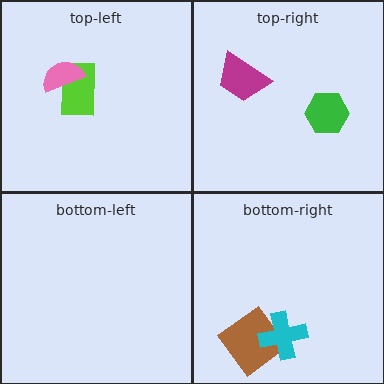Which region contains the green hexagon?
The top-right region.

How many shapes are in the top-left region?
2.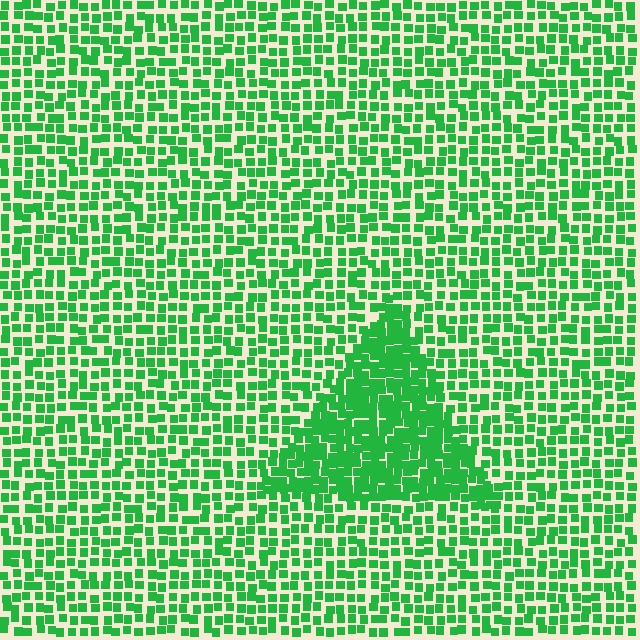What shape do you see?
I see a triangle.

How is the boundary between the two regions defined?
The boundary is defined by a change in element density (approximately 1.8x ratio). All elements are the same color, size, and shape.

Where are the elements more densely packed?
The elements are more densely packed inside the triangle boundary.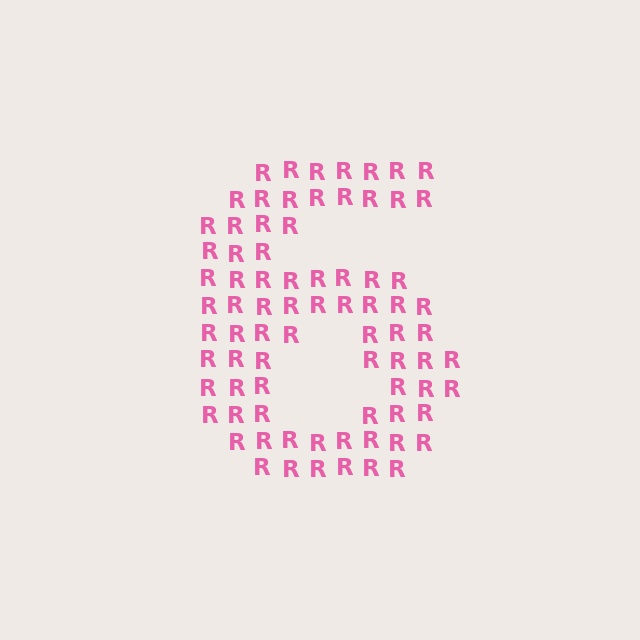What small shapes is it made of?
It is made of small letter R's.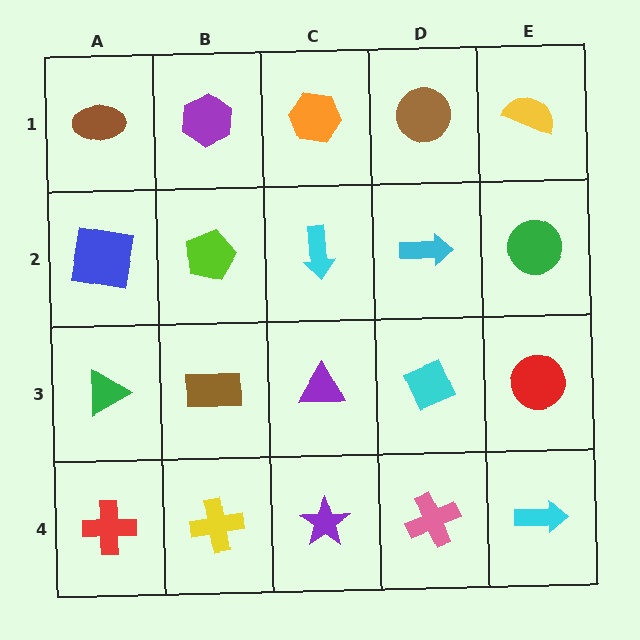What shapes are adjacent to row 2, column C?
An orange hexagon (row 1, column C), a purple triangle (row 3, column C), a lime pentagon (row 2, column B), a cyan arrow (row 2, column D).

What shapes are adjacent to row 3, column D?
A cyan arrow (row 2, column D), a pink cross (row 4, column D), a purple triangle (row 3, column C), a red circle (row 3, column E).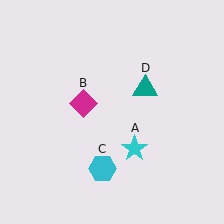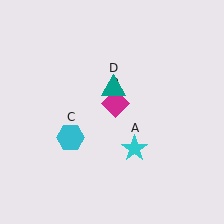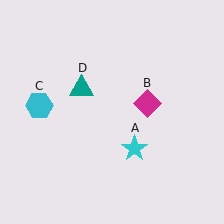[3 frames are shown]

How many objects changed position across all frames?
3 objects changed position: magenta diamond (object B), cyan hexagon (object C), teal triangle (object D).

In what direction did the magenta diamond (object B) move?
The magenta diamond (object B) moved right.